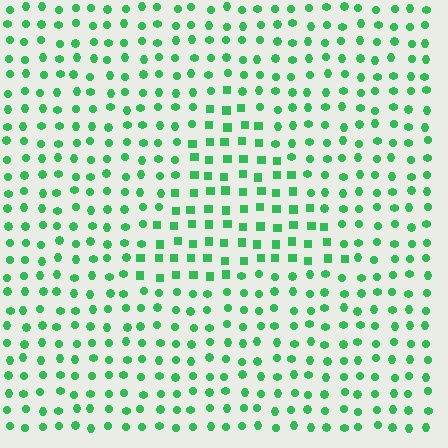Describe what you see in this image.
The image is filled with small green elements arranged in a uniform grid. A triangle-shaped region contains squares, while the surrounding area contains circles. The boundary is defined purely by the change in element shape.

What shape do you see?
I see a triangle.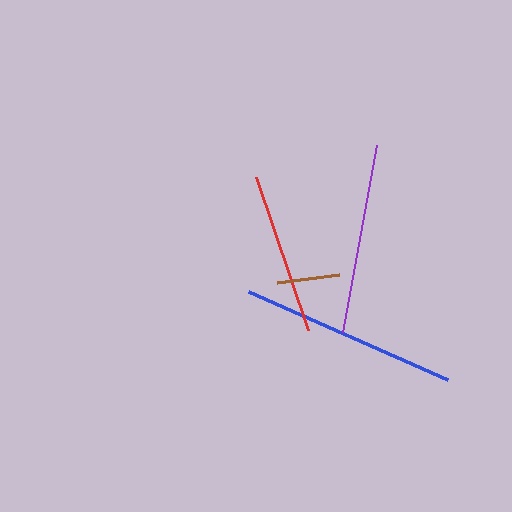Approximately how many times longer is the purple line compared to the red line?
The purple line is approximately 1.2 times the length of the red line.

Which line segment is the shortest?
The brown line is the shortest at approximately 63 pixels.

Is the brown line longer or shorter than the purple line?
The purple line is longer than the brown line.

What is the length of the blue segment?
The blue segment is approximately 218 pixels long.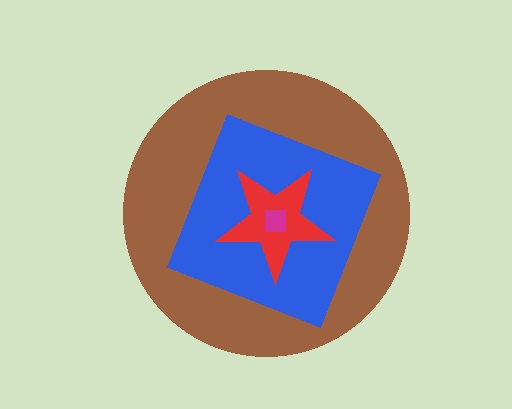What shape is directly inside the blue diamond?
The red star.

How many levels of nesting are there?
4.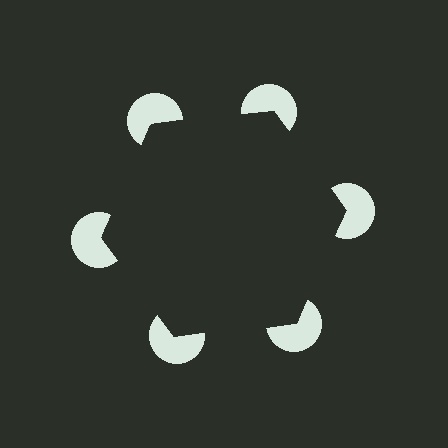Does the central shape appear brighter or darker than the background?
It typically appears slightly darker than the background, even though no actual brightness change is drawn.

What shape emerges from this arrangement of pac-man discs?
An illusory hexagon — its edges are inferred from the aligned wedge cuts in the pac-man discs, not physically drawn.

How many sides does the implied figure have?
6 sides.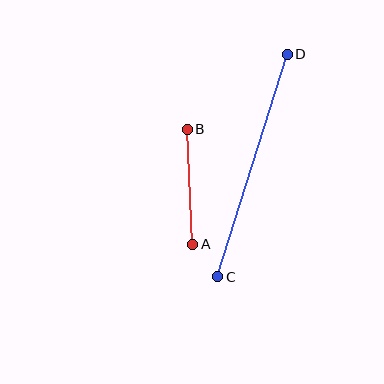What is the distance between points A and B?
The distance is approximately 115 pixels.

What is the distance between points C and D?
The distance is approximately 233 pixels.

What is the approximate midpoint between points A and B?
The midpoint is at approximately (190, 187) pixels.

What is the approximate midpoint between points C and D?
The midpoint is at approximately (253, 165) pixels.